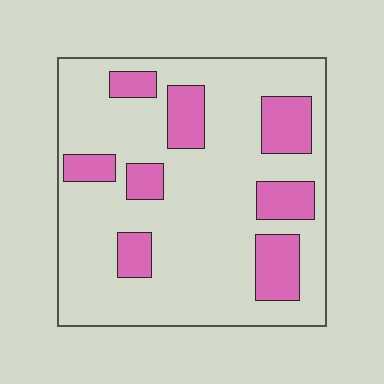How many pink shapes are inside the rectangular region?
8.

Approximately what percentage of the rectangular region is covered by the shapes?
Approximately 25%.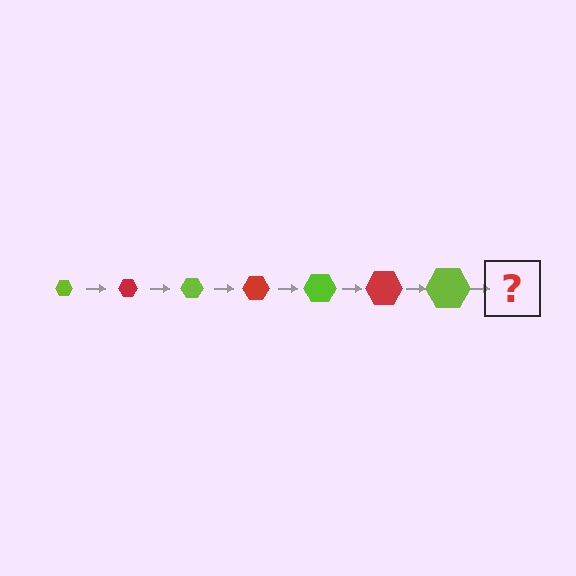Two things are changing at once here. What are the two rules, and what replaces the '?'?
The two rules are that the hexagon grows larger each step and the color cycles through lime and red. The '?' should be a red hexagon, larger than the previous one.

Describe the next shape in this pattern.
It should be a red hexagon, larger than the previous one.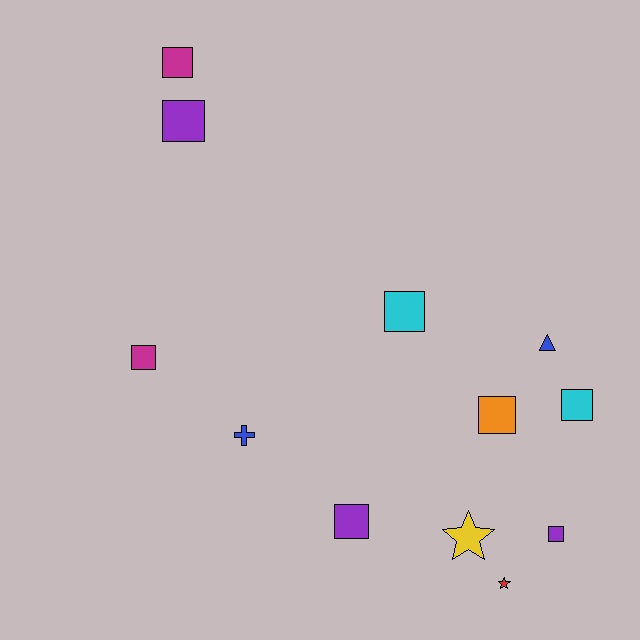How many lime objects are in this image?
There are no lime objects.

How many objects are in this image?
There are 12 objects.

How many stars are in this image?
There are 2 stars.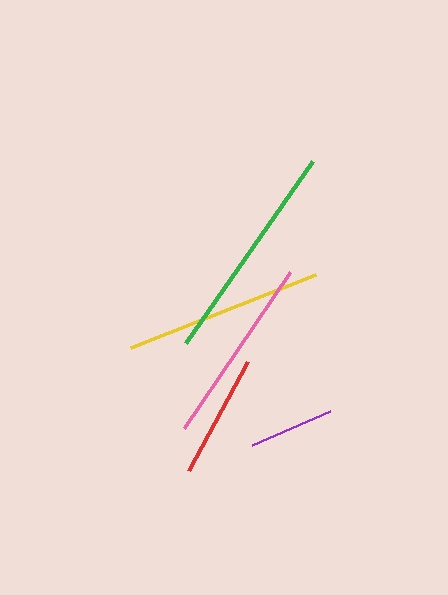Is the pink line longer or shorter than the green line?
The green line is longer than the pink line.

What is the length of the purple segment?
The purple segment is approximately 85 pixels long.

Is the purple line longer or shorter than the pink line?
The pink line is longer than the purple line.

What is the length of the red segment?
The red segment is approximately 123 pixels long.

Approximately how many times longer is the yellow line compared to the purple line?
The yellow line is approximately 2.4 times the length of the purple line.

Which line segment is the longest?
The green line is the longest at approximately 221 pixels.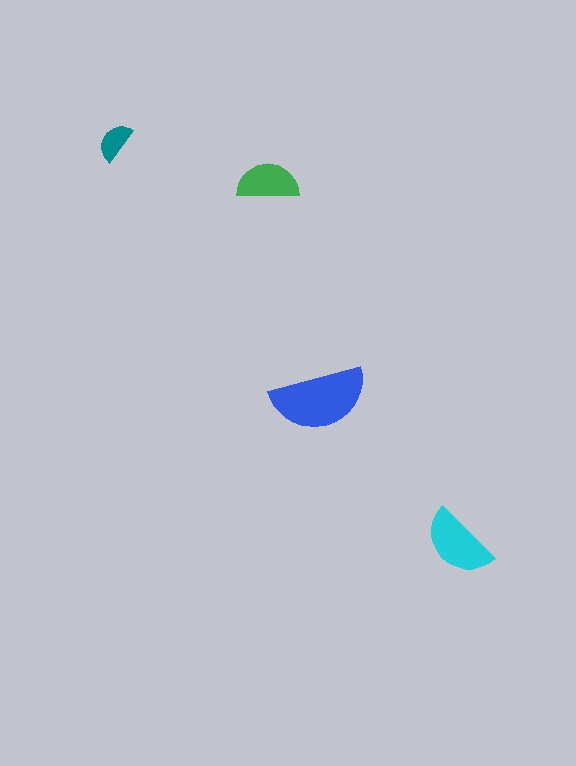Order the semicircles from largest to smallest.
the blue one, the cyan one, the green one, the teal one.